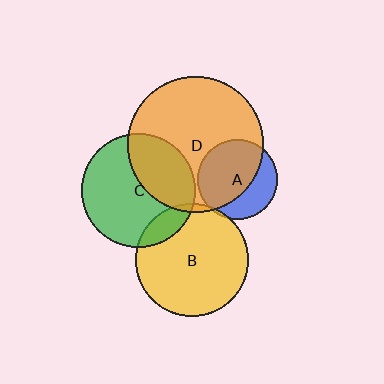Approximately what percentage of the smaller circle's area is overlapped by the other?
Approximately 15%.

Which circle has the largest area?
Circle D (orange).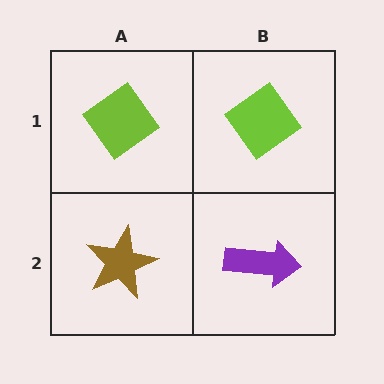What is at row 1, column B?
A lime diamond.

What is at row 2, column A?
A brown star.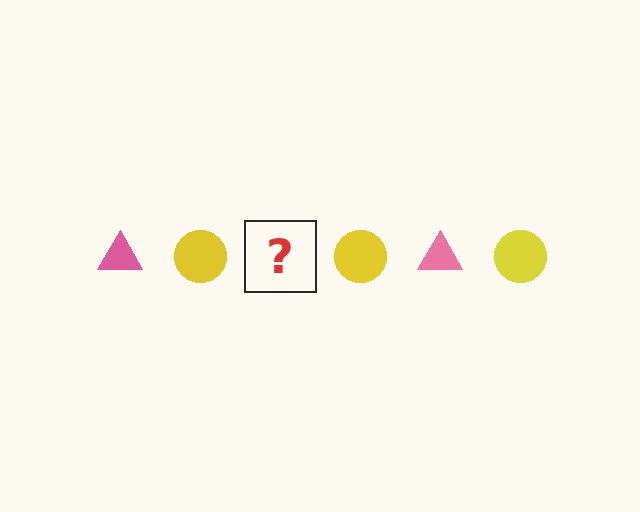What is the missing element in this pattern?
The missing element is a pink triangle.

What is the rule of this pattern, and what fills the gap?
The rule is that the pattern alternates between pink triangle and yellow circle. The gap should be filled with a pink triangle.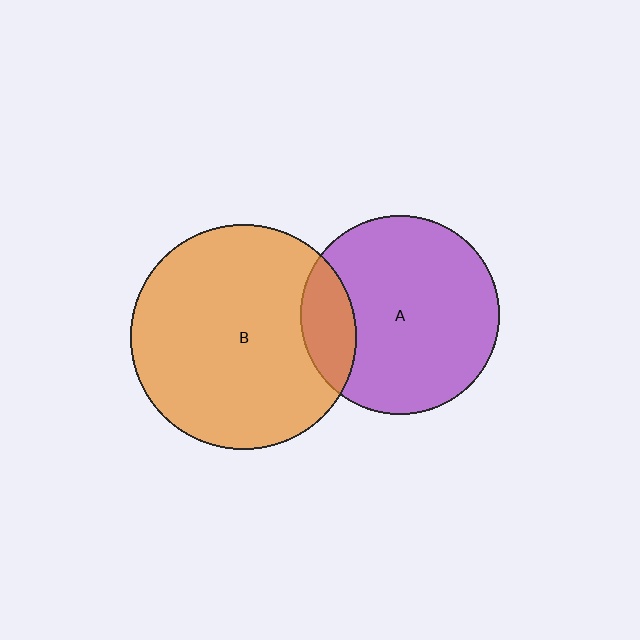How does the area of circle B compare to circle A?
Approximately 1.3 times.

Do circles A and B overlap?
Yes.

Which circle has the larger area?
Circle B (orange).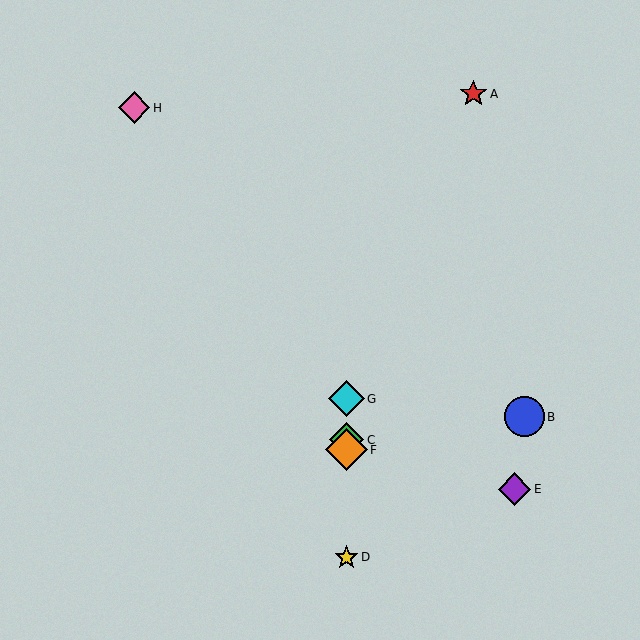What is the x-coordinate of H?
Object H is at x≈134.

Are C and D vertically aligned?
Yes, both are at x≈347.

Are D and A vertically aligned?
No, D is at x≈347 and A is at x≈473.